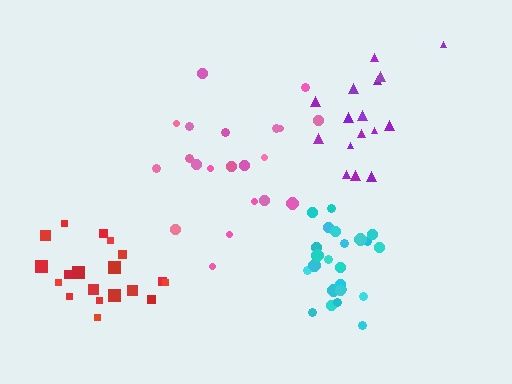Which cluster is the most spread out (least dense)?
Pink.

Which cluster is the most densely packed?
Cyan.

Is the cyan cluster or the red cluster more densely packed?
Cyan.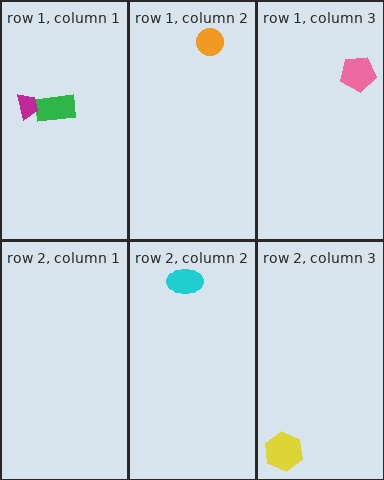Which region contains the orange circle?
The row 1, column 2 region.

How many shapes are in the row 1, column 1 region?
2.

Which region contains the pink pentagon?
The row 1, column 3 region.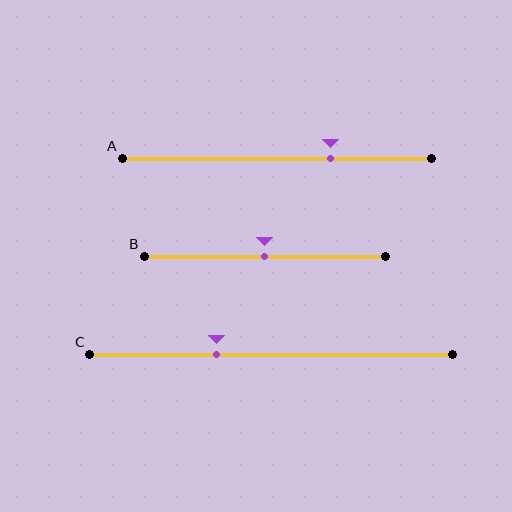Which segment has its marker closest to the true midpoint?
Segment B has its marker closest to the true midpoint.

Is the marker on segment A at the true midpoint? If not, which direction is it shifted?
No, the marker on segment A is shifted to the right by about 17% of the segment length.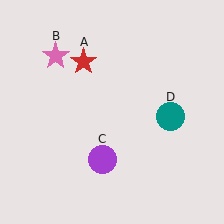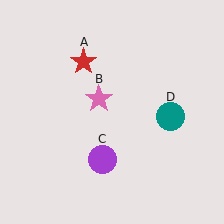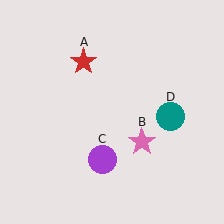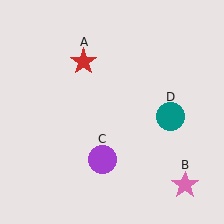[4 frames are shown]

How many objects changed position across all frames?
1 object changed position: pink star (object B).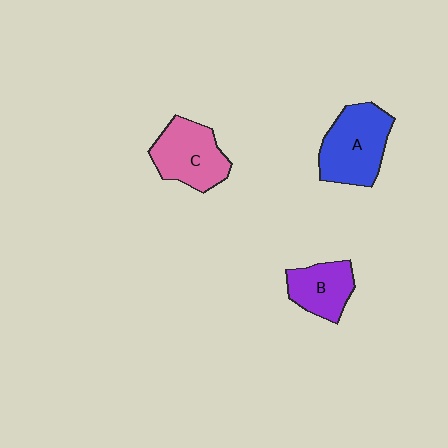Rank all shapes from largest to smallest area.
From largest to smallest: A (blue), C (pink), B (purple).